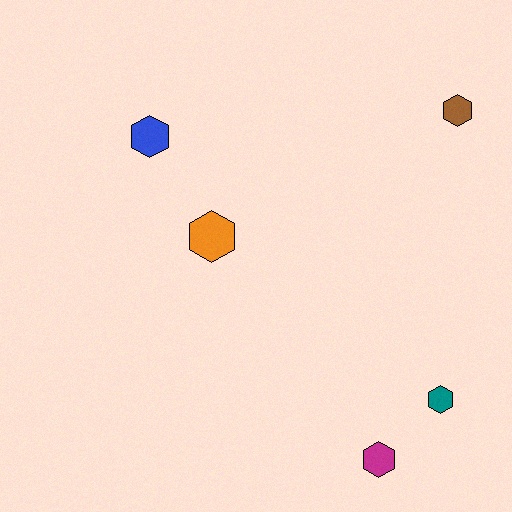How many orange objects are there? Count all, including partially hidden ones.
There is 1 orange object.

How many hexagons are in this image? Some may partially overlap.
There are 5 hexagons.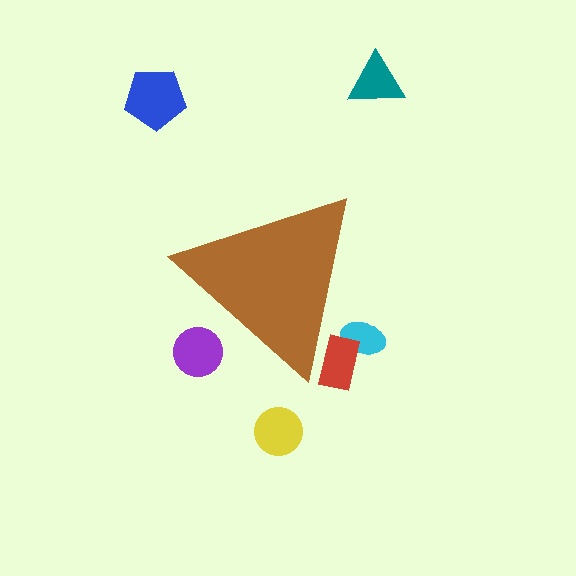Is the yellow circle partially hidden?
No, the yellow circle is fully visible.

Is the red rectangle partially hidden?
Yes, the red rectangle is partially hidden behind the brown triangle.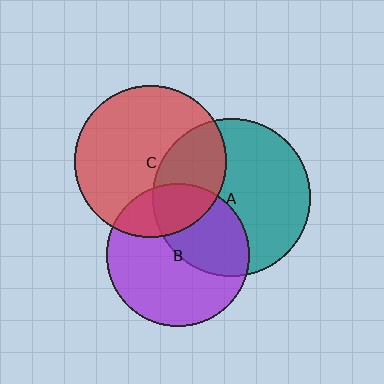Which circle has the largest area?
Circle A (teal).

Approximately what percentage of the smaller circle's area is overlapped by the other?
Approximately 25%.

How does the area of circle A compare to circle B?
Approximately 1.2 times.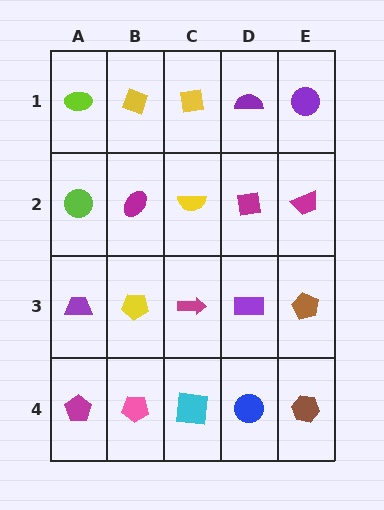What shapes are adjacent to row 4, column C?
A magenta arrow (row 3, column C), a pink pentagon (row 4, column B), a blue circle (row 4, column D).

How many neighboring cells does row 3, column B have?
4.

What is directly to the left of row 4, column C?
A pink pentagon.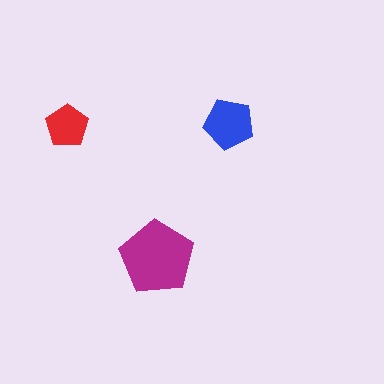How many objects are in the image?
There are 3 objects in the image.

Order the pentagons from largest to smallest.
the magenta one, the blue one, the red one.